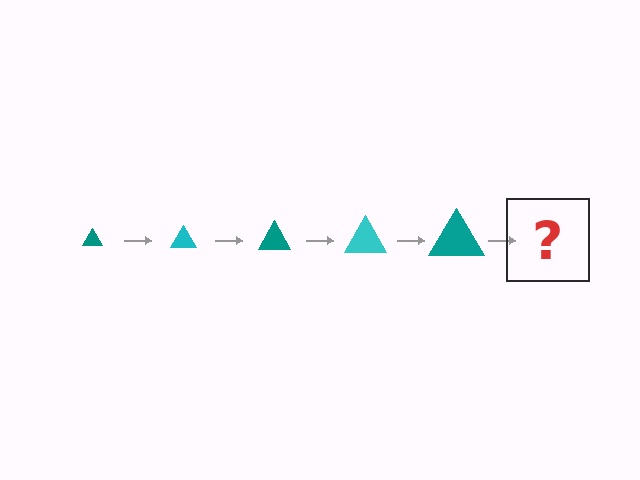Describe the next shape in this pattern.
It should be a cyan triangle, larger than the previous one.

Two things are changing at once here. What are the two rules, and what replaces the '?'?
The two rules are that the triangle grows larger each step and the color cycles through teal and cyan. The '?' should be a cyan triangle, larger than the previous one.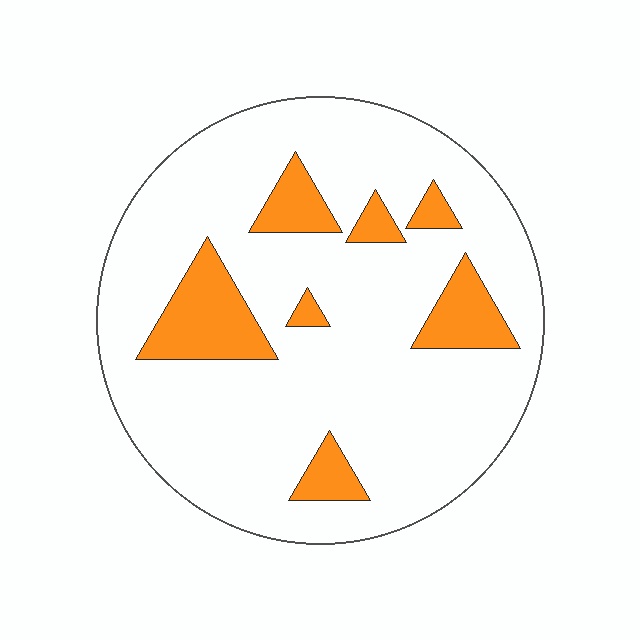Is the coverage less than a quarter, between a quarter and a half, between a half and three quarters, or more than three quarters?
Less than a quarter.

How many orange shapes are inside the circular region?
7.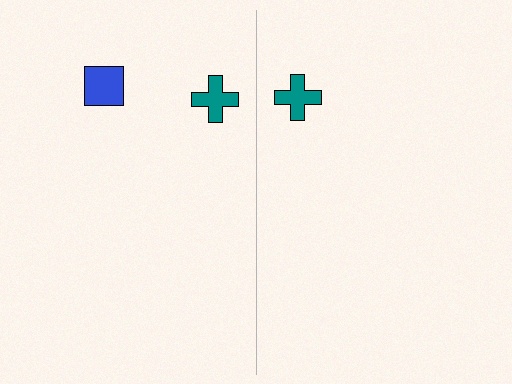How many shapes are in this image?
There are 3 shapes in this image.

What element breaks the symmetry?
A blue square is missing from the right side.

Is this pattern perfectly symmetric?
No, the pattern is not perfectly symmetric. A blue square is missing from the right side.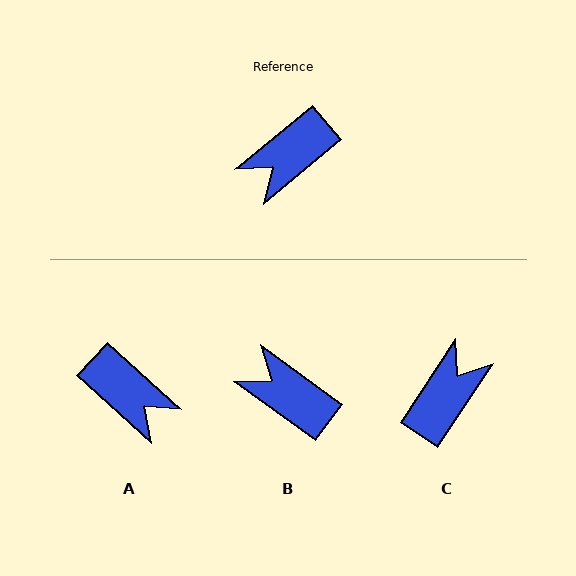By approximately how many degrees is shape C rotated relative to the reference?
Approximately 163 degrees clockwise.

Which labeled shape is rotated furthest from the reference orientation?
C, about 163 degrees away.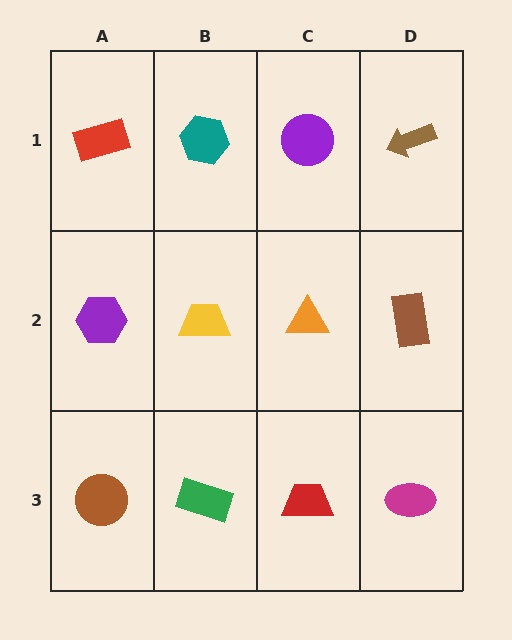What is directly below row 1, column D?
A brown rectangle.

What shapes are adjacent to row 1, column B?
A yellow trapezoid (row 2, column B), a red rectangle (row 1, column A), a purple circle (row 1, column C).